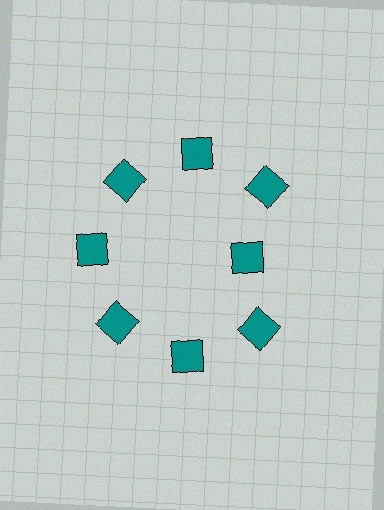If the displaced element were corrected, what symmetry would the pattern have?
It would have 8-fold rotational symmetry — the pattern would map onto itself every 45 degrees.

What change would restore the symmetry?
The symmetry would be restored by moving it outward, back onto the ring so that all 8 diamonds sit at equal angles and equal distance from the center.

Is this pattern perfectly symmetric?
No. The 8 teal diamonds are arranged in a ring, but one element near the 3 o'clock position is pulled inward toward the center, breaking the 8-fold rotational symmetry.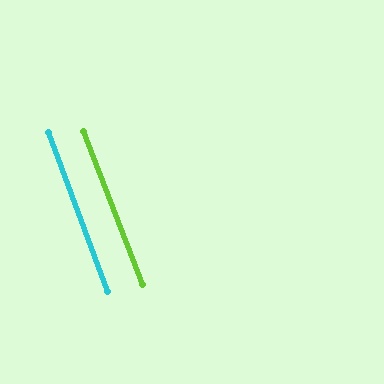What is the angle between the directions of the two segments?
Approximately 1 degree.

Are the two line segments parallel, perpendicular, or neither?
Parallel — their directions differ by only 0.8°.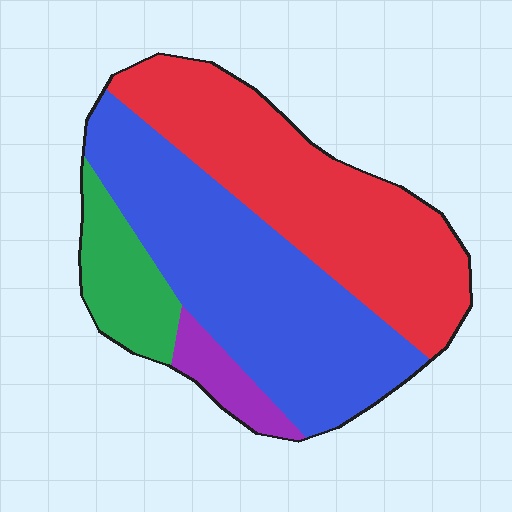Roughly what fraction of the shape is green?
Green covers around 10% of the shape.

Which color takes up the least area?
Purple, at roughly 5%.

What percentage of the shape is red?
Red takes up about two fifths (2/5) of the shape.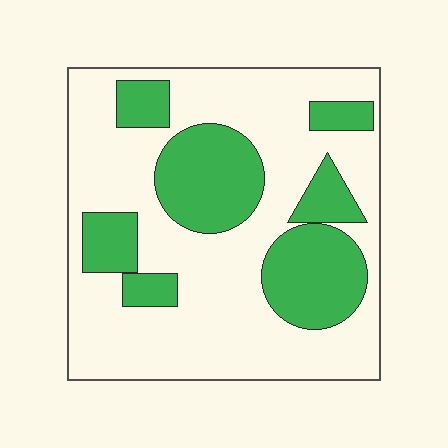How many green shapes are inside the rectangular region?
7.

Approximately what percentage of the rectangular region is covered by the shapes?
Approximately 30%.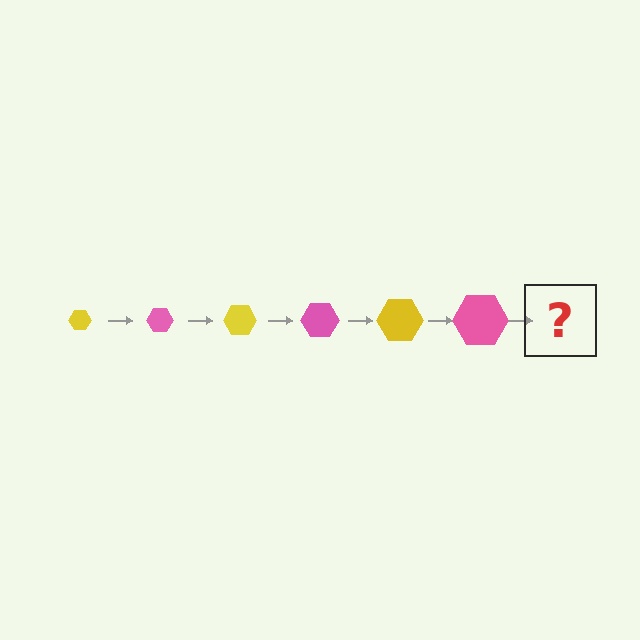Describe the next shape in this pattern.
It should be a yellow hexagon, larger than the previous one.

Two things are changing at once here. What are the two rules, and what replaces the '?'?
The two rules are that the hexagon grows larger each step and the color cycles through yellow and pink. The '?' should be a yellow hexagon, larger than the previous one.